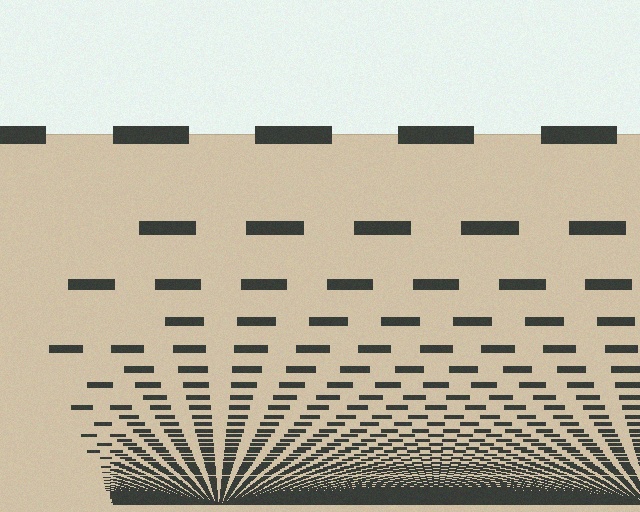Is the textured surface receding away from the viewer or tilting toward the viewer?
The surface appears to tilt toward the viewer. Texture elements get larger and sparser toward the top.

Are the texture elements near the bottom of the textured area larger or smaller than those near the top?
Smaller. The gradient is inverted — elements near the bottom are smaller and denser.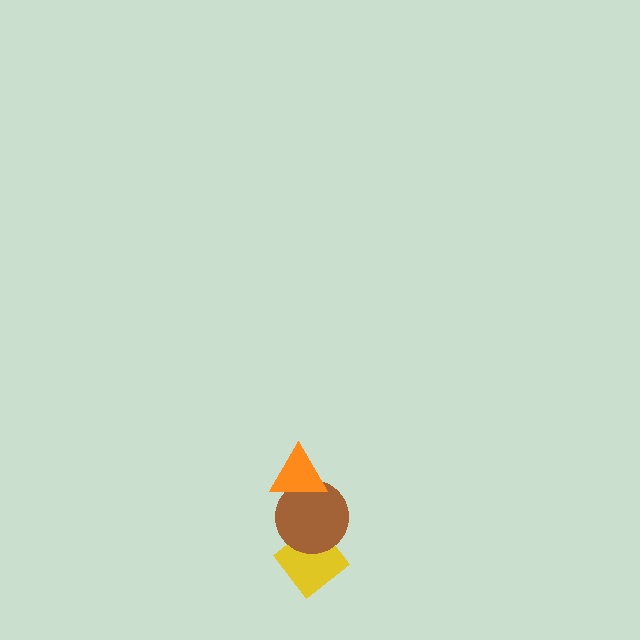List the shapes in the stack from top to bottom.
From top to bottom: the orange triangle, the brown circle, the yellow diamond.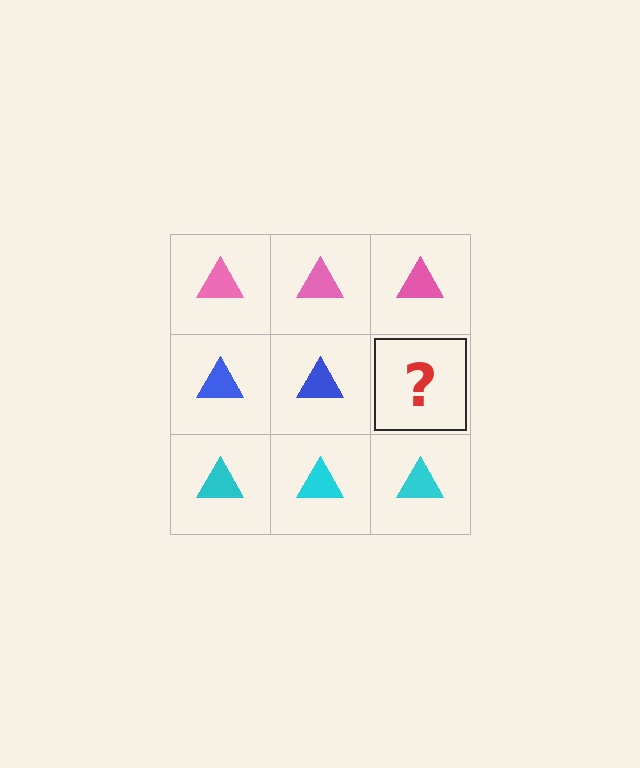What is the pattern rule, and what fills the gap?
The rule is that each row has a consistent color. The gap should be filled with a blue triangle.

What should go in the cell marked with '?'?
The missing cell should contain a blue triangle.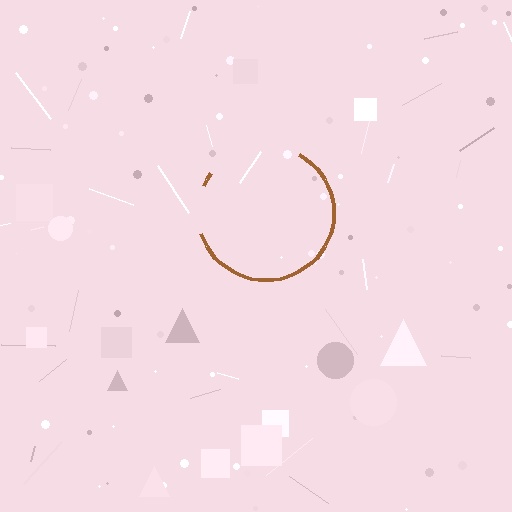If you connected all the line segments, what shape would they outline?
They would outline a circle.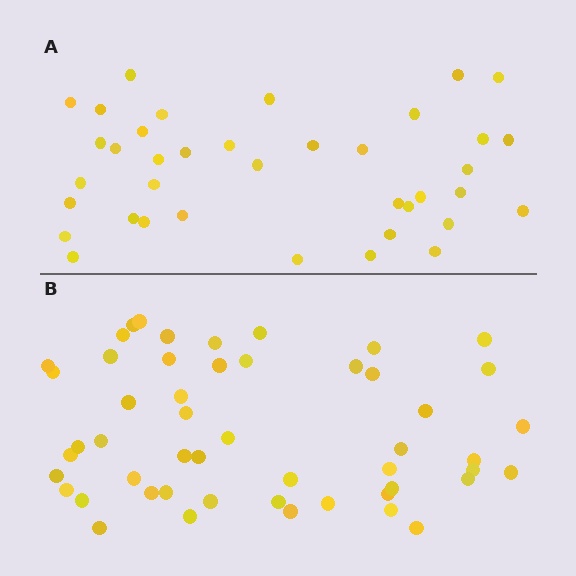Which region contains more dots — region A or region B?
Region B (the bottom region) has more dots.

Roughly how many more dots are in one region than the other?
Region B has approximately 15 more dots than region A.